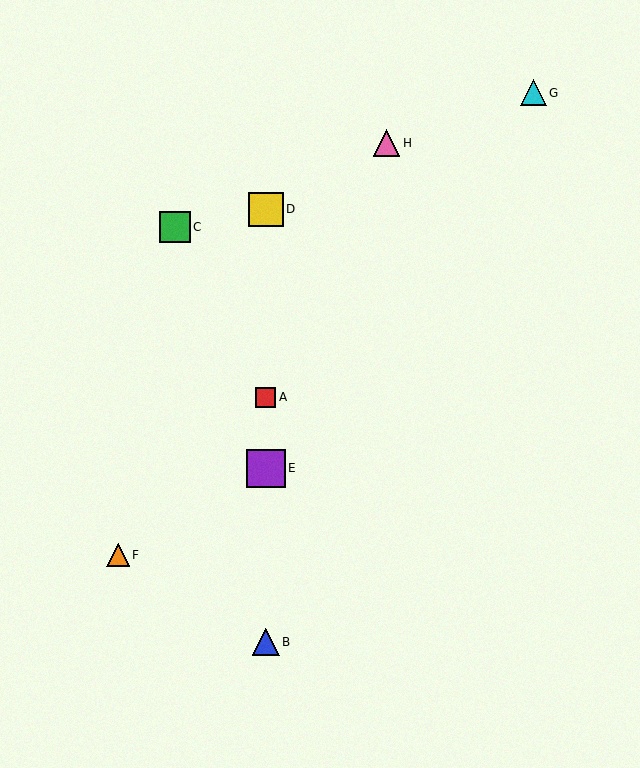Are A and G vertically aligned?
No, A is at x≈266 and G is at x≈533.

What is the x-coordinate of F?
Object F is at x≈118.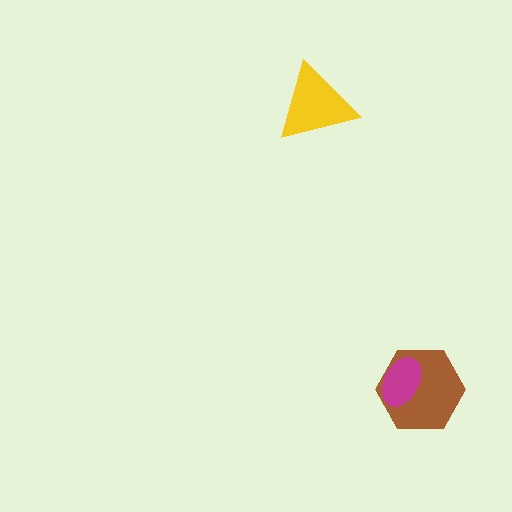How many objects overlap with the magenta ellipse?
1 object overlaps with the magenta ellipse.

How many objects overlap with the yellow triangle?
0 objects overlap with the yellow triangle.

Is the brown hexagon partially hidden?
Yes, it is partially covered by another shape.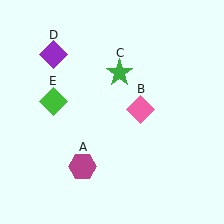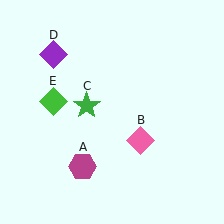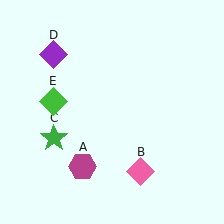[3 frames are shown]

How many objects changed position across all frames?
2 objects changed position: pink diamond (object B), green star (object C).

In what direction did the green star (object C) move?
The green star (object C) moved down and to the left.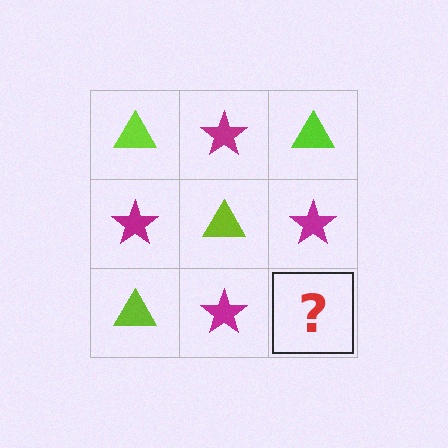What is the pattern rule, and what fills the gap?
The rule is that it alternates lime triangle and magenta star in a checkerboard pattern. The gap should be filled with a lime triangle.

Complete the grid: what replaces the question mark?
The question mark should be replaced with a lime triangle.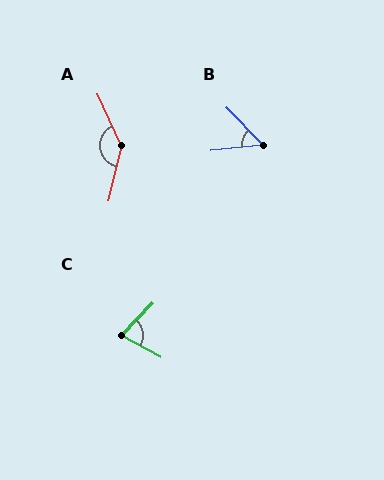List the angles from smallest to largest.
B (52°), C (74°), A (142°).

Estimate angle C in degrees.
Approximately 74 degrees.